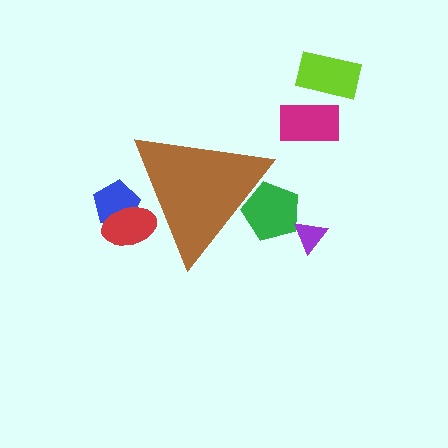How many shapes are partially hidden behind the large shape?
3 shapes are partially hidden.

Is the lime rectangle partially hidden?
No, the lime rectangle is fully visible.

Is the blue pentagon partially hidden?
Yes, the blue pentagon is partially hidden behind the brown triangle.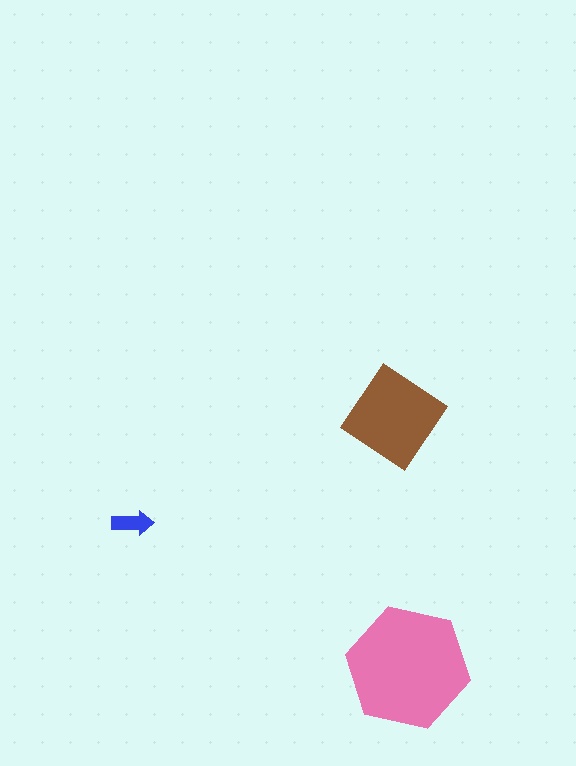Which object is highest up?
The brown diamond is topmost.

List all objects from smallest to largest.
The blue arrow, the brown diamond, the pink hexagon.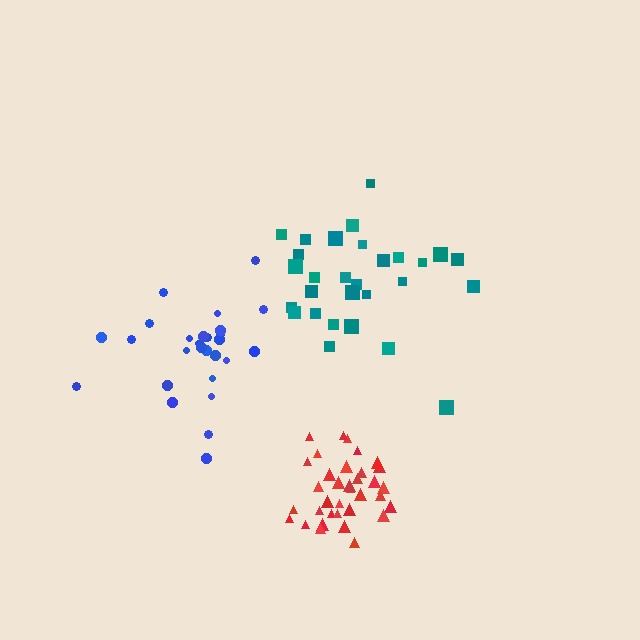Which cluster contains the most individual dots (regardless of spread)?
Red (35).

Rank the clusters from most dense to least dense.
red, blue, teal.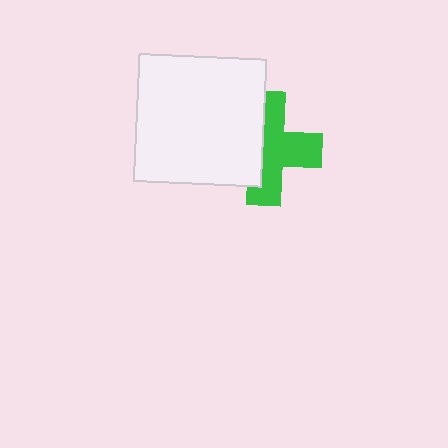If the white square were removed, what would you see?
You would see the complete green cross.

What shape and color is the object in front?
The object in front is a white square.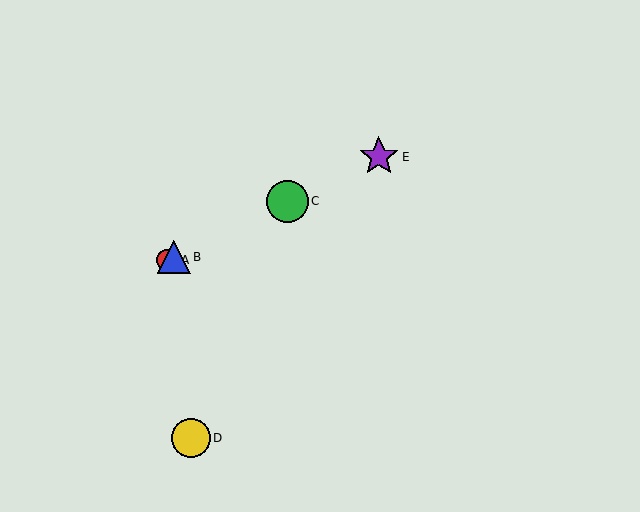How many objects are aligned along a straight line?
4 objects (A, B, C, E) are aligned along a straight line.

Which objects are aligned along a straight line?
Objects A, B, C, E are aligned along a straight line.